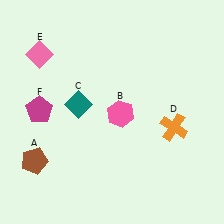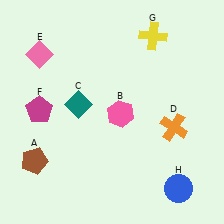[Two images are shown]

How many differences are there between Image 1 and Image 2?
There are 2 differences between the two images.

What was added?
A yellow cross (G), a blue circle (H) were added in Image 2.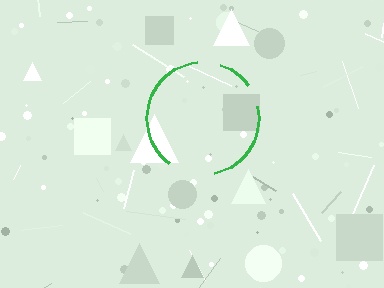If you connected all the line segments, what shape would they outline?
They would outline a circle.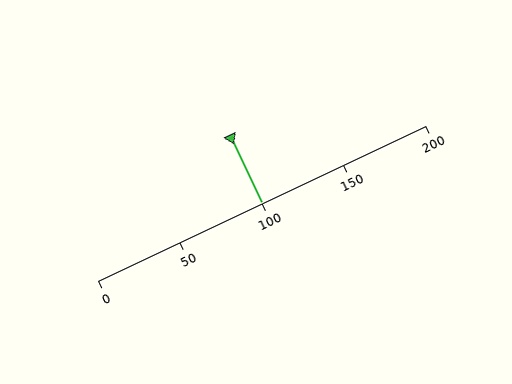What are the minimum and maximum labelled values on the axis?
The axis runs from 0 to 200.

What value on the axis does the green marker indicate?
The marker indicates approximately 100.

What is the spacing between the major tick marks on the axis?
The major ticks are spaced 50 apart.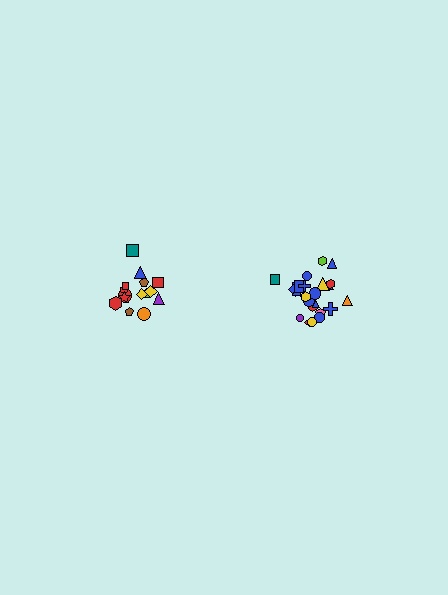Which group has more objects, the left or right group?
The right group.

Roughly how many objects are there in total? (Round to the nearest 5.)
Roughly 40 objects in total.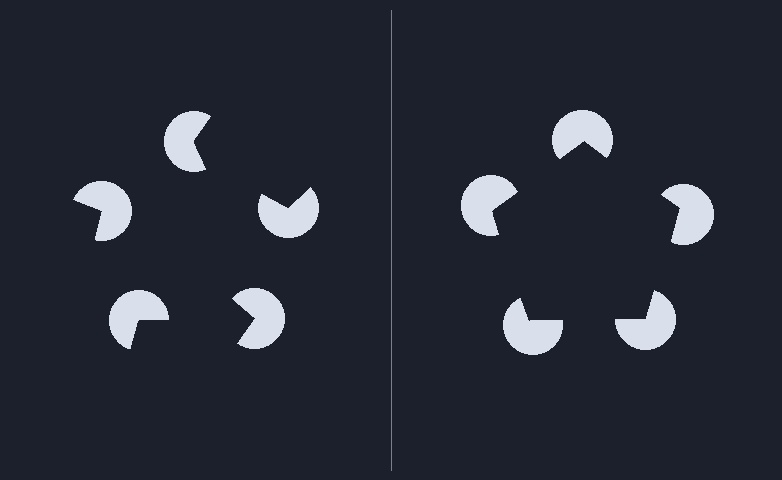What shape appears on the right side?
An illusory pentagon.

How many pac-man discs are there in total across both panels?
10 — 5 on each side.